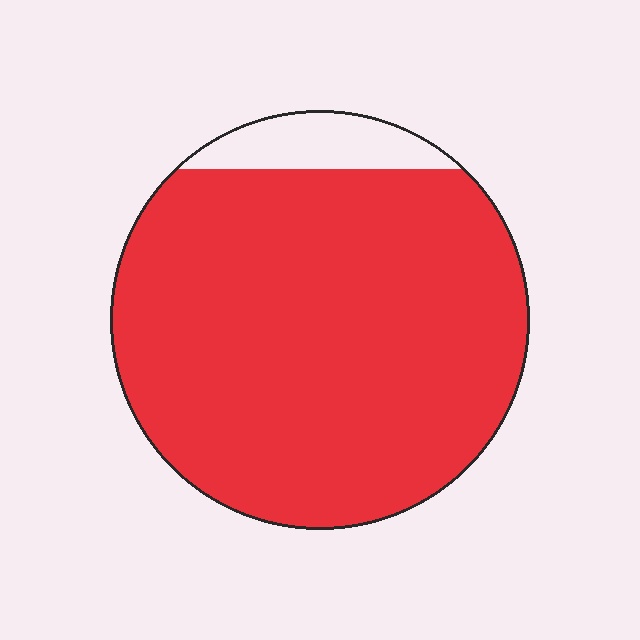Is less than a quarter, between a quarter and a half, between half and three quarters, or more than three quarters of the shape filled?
More than three quarters.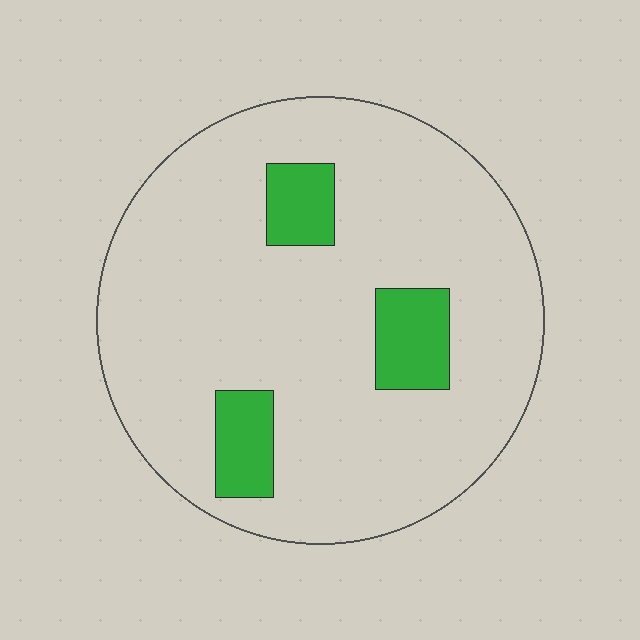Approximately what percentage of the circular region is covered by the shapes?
Approximately 10%.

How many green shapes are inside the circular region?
3.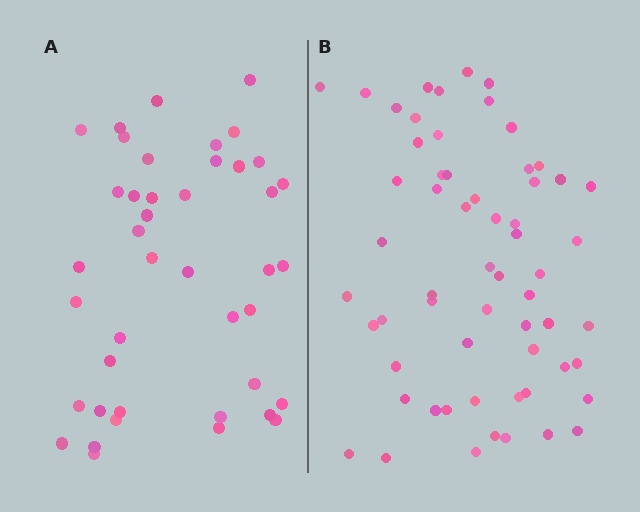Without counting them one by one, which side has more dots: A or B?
Region B (the right region) has more dots.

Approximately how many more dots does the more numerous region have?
Region B has approximately 20 more dots than region A.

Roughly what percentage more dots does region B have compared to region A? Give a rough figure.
About 45% more.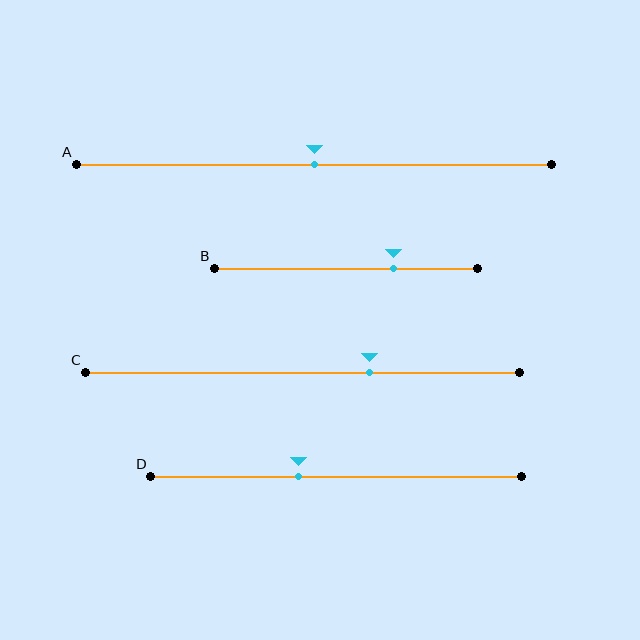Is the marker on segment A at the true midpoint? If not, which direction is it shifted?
Yes, the marker on segment A is at the true midpoint.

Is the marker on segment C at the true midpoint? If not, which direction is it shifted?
No, the marker on segment C is shifted to the right by about 15% of the segment length.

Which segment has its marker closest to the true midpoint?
Segment A has its marker closest to the true midpoint.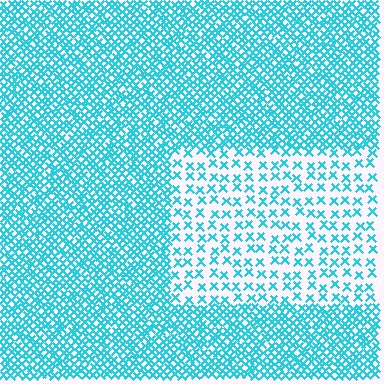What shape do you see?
I see a rectangle.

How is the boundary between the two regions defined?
The boundary is defined by a change in element density (approximately 2.7x ratio). All elements are the same color, size, and shape.